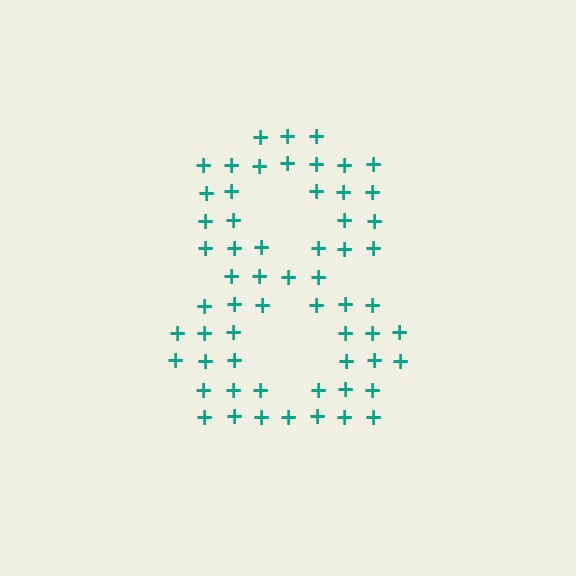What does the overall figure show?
The overall figure shows the digit 8.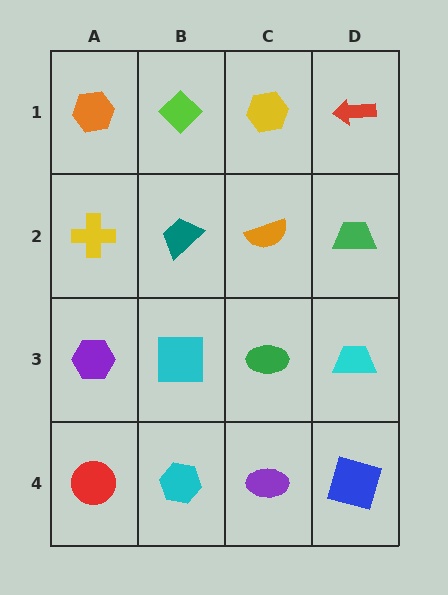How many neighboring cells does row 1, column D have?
2.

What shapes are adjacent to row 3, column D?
A green trapezoid (row 2, column D), a blue square (row 4, column D), a green ellipse (row 3, column C).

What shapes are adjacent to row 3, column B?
A teal trapezoid (row 2, column B), a cyan hexagon (row 4, column B), a purple hexagon (row 3, column A), a green ellipse (row 3, column C).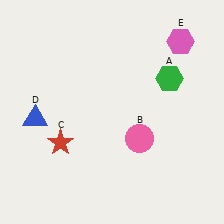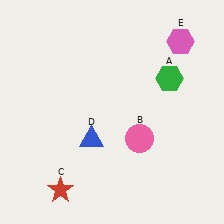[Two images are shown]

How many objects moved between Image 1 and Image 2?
2 objects moved between the two images.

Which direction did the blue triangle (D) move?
The blue triangle (D) moved right.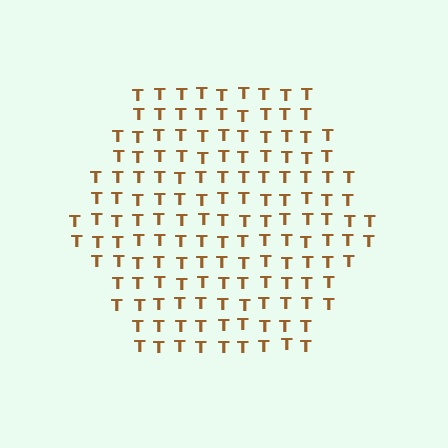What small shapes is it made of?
It is made of small letter T's.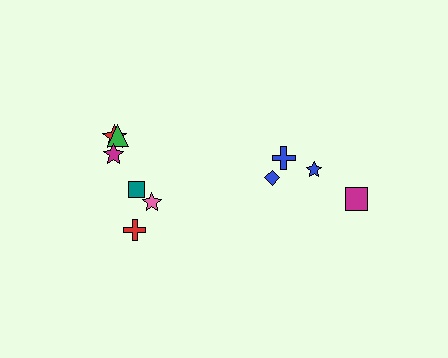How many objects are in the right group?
There are 4 objects.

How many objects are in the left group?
There are 6 objects.